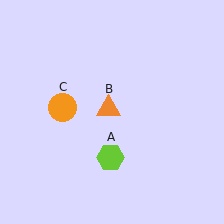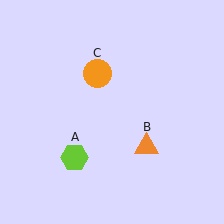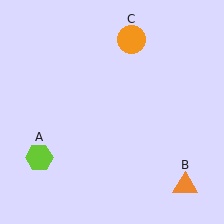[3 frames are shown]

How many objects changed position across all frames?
3 objects changed position: lime hexagon (object A), orange triangle (object B), orange circle (object C).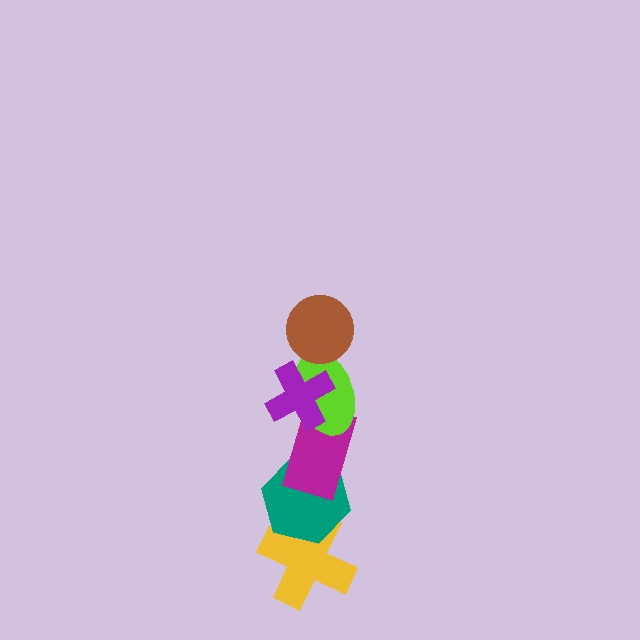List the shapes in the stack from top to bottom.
From top to bottom: the brown circle, the purple cross, the lime ellipse, the magenta rectangle, the teal hexagon, the yellow cross.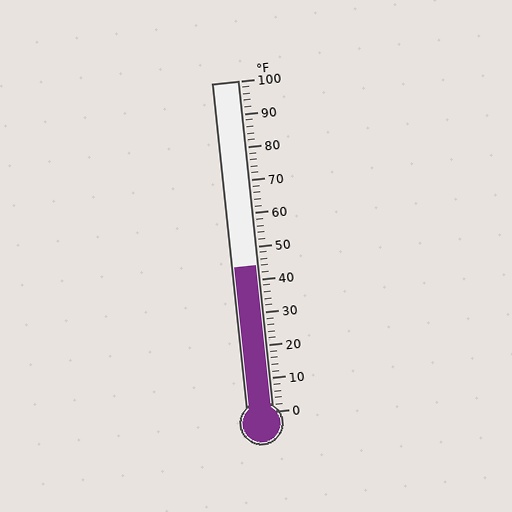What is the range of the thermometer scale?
The thermometer scale ranges from 0°F to 100°F.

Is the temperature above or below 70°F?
The temperature is below 70°F.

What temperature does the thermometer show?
The thermometer shows approximately 44°F.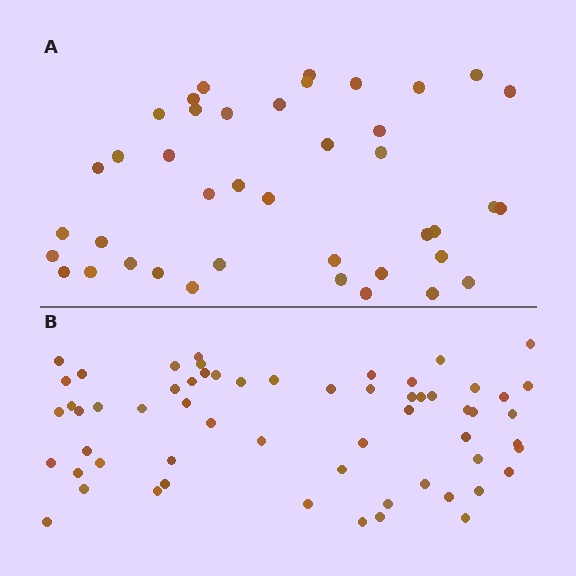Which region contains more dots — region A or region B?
Region B (the bottom region) has more dots.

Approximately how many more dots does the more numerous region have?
Region B has approximately 20 more dots than region A.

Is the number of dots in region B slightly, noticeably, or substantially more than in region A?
Region B has substantially more. The ratio is roughly 1.5 to 1.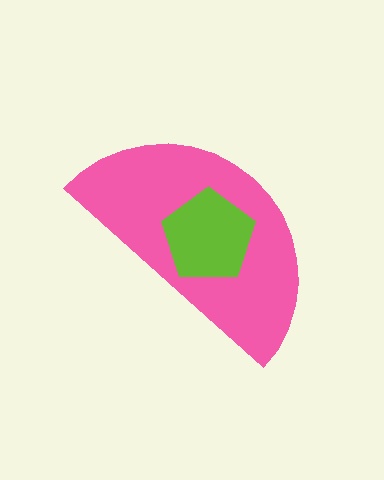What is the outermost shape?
The pink semicircle.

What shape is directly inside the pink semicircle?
The lime pentagon.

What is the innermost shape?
The lime pentagon.